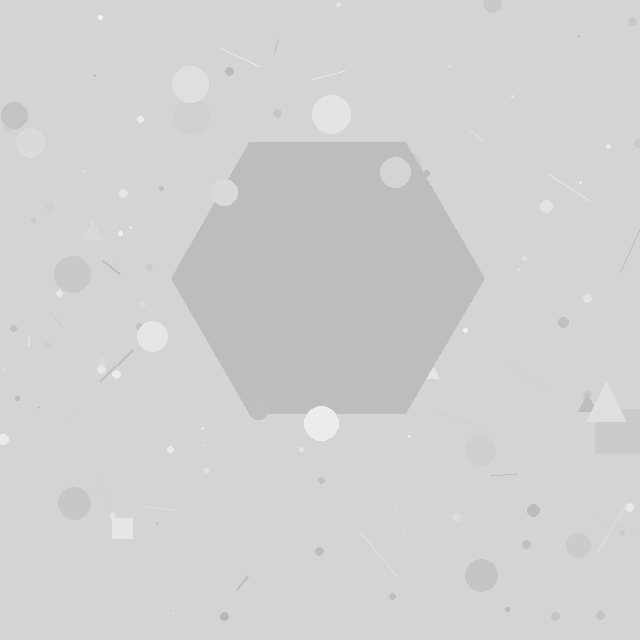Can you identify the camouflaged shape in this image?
The camouflaged shape is a hexagon.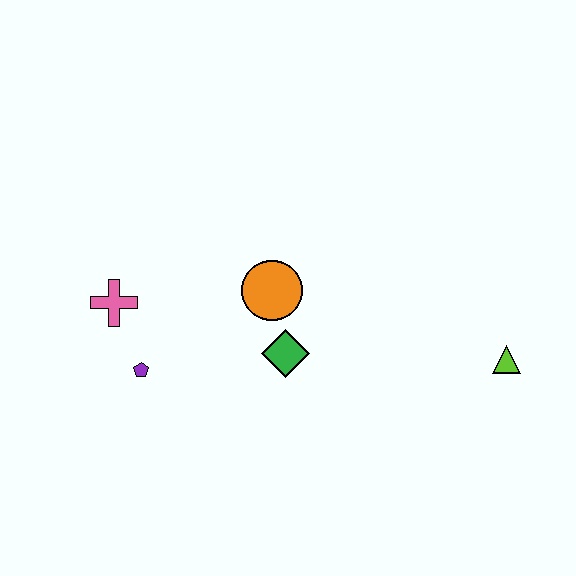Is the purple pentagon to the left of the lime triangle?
Yes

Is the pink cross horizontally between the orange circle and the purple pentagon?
No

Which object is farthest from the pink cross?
The lime triangle is farthest from the pink cross.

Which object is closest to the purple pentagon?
The pink cross is closest to the purple pentagon.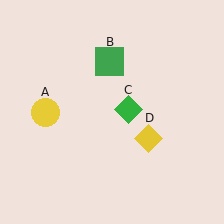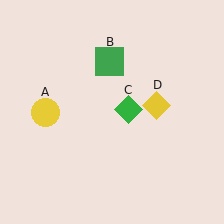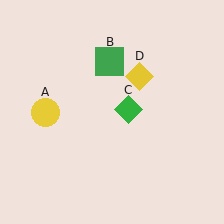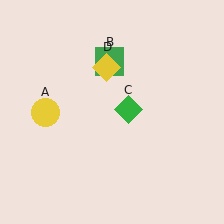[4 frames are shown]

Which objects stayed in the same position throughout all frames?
Yellow circle (object A) and green square (object B) and green diamond (object C) remained stationary.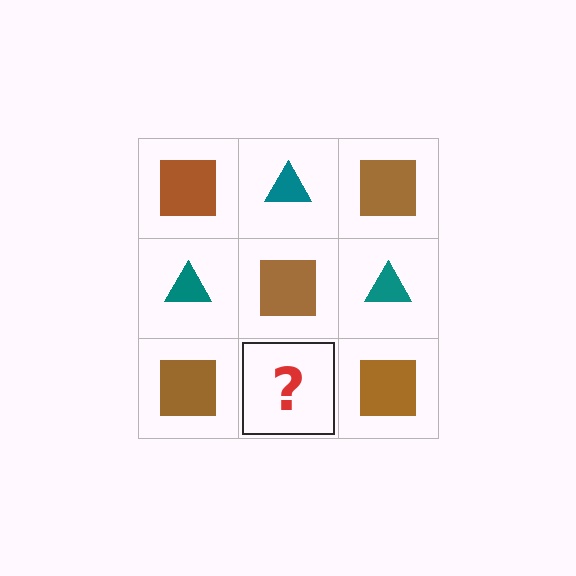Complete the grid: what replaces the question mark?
The question mark should be replaced with a teal triangle.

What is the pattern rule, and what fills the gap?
The rule is that it alternates brown square and teal triangle in a checkerboard pattern. The gap should be filled with a teal triangle.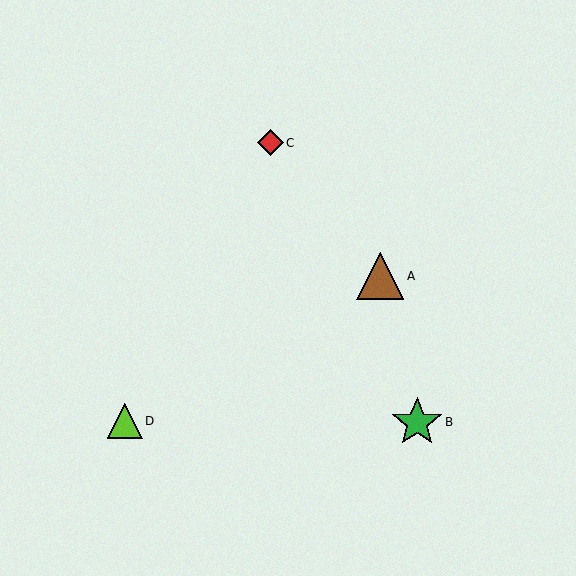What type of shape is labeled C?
Shape C is a red diamond.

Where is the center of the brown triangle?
The center of the brown triangle is at (380, 276).